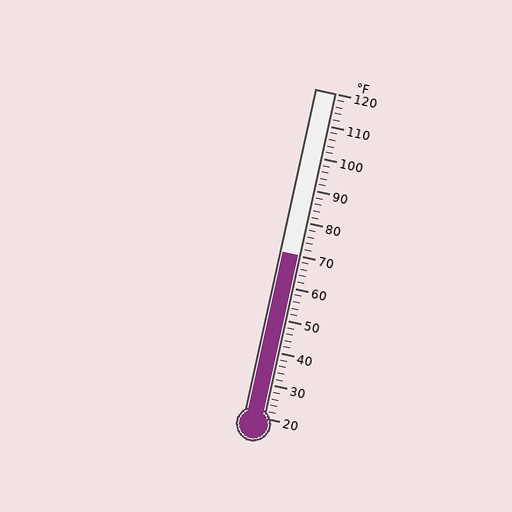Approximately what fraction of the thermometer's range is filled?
The thermometer is filled to approximately 50% of its range.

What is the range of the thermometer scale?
The thermometer scale ranges from 20°F to 120°F.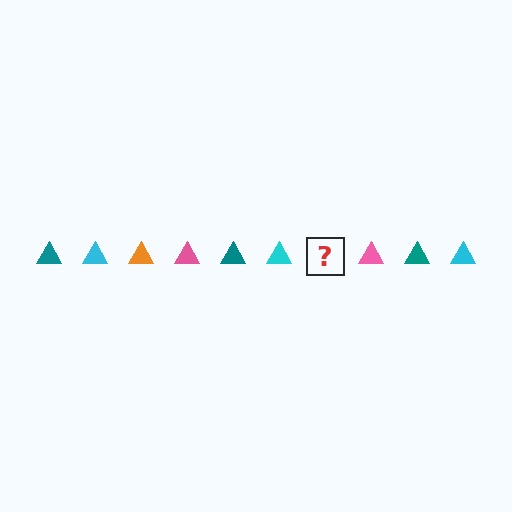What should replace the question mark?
The question mark should be replaced with an orange triangle.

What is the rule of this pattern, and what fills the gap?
The rule is that the pattern cycles through teal, cyan, orange, pink triangles. The gap should be filled with an orange triangle.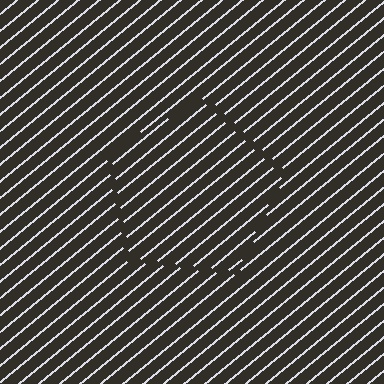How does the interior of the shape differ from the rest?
The interior of the shape contains the same grating, shifted by half a period — the contour is defined by the phase discontinuity where line-ends from the inner and outer gratings abut.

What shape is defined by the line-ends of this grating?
An illusory pentagon. The interior of the shape contains the same grating, shifted by half a period — the contour is defined by the phase discontinuity where line-ends from the inner and outer gratings abut.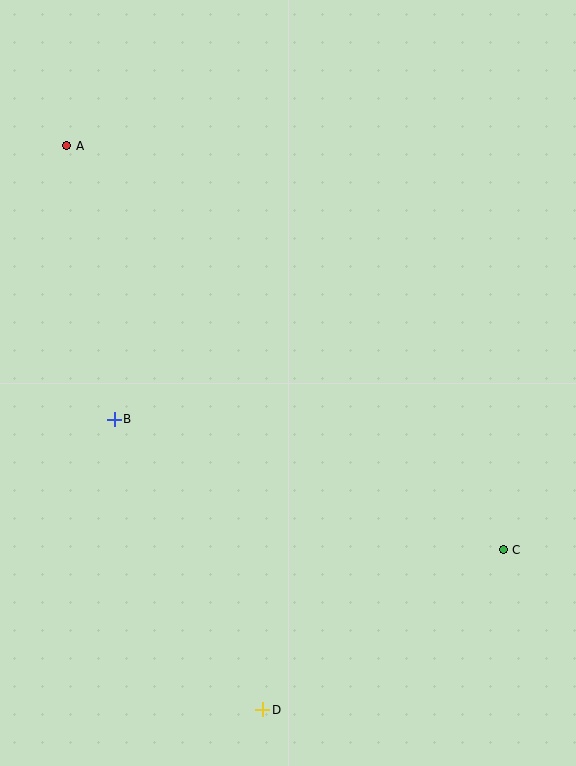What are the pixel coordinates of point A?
Point A is at (66, 146).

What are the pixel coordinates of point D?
Point D is at (263, 710).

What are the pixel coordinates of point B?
Point B is at (114, 419).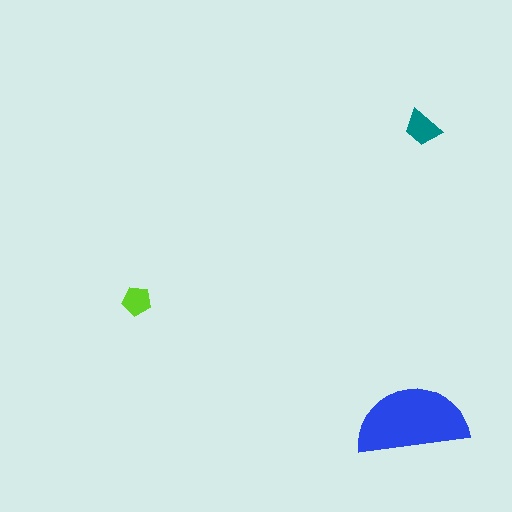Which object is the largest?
The blue semicircle.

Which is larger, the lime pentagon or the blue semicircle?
The blue semicircle.